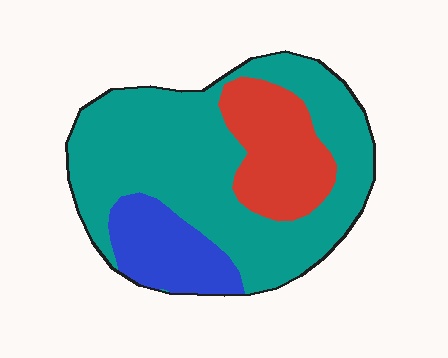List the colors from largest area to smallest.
From largest to smallest: teal, red, blue.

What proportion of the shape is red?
Red covers 20% of the shape.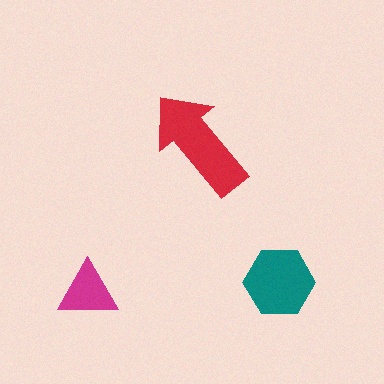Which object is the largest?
The red arrow.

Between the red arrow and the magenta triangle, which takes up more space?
The red arrow.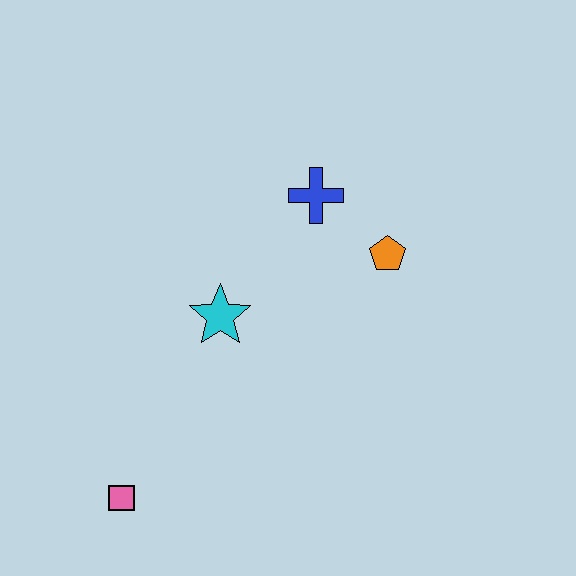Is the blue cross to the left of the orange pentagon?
Yes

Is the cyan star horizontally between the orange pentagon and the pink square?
Yes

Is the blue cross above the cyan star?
Yes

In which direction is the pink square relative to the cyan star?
The pink square is below the cyan star.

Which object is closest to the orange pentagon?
The blue cross is closest to the orange pentagon.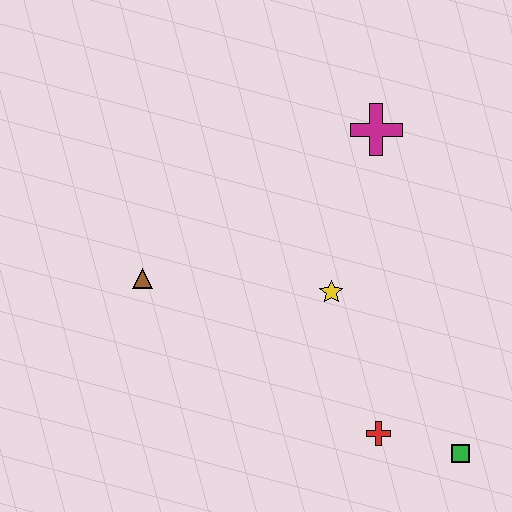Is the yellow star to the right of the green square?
No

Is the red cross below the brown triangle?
Yes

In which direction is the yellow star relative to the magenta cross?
The yellow star is below the magenta cross.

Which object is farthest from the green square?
The brown triangle is farthest from the green square.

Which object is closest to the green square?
The red cross is closest to the green square.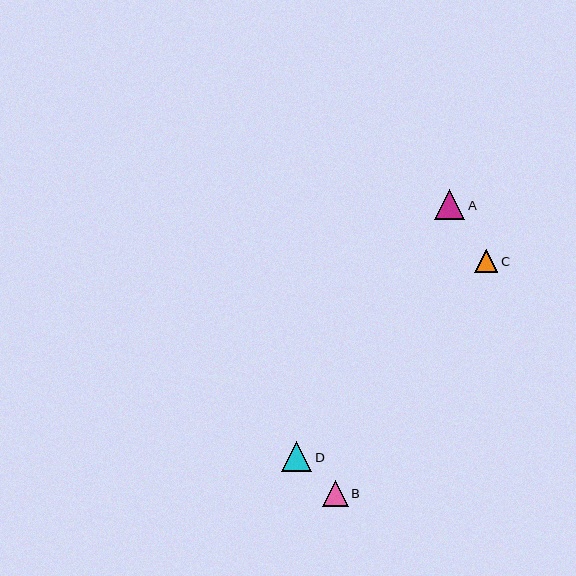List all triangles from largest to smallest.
From largest to smallest: A, D, B, C.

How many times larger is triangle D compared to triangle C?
Triangle D is approximately 1.3 times the size of triangle C.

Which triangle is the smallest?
Triangle C is the smallest with a size of approximately 23 pixels.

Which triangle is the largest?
Triangle A is the largest with a size of approximately 30 pixels.